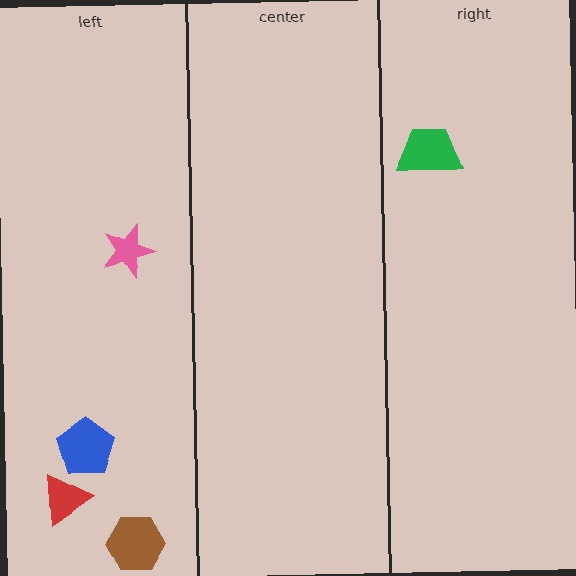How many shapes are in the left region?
4.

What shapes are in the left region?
The blue pentagon, the pink star, the brown hexagon, the red triangle.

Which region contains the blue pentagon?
The left region.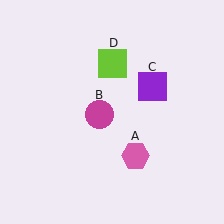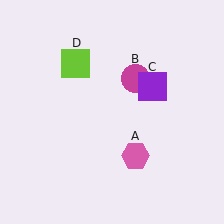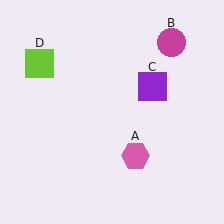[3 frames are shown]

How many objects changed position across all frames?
2 objects changed position: magenta circle (object B), lime square (object D).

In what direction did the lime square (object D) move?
The lime square (object D) moved left.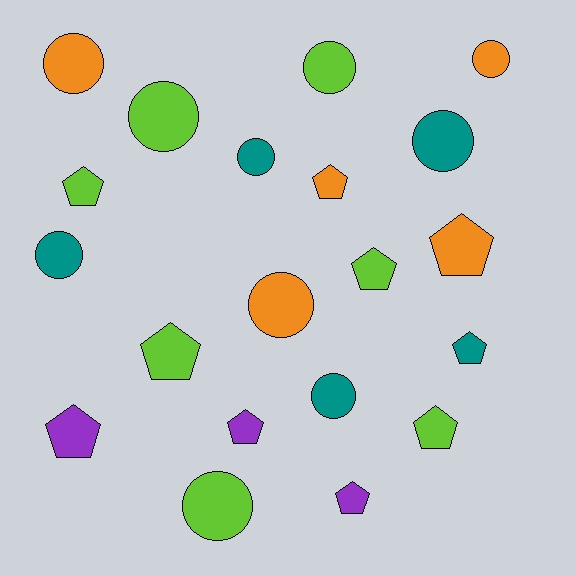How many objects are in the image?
There are 20 objects.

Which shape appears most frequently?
Pentagon, with 10 objects.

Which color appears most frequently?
Lime, with 7 objects.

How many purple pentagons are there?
There are 3 purple pentagons.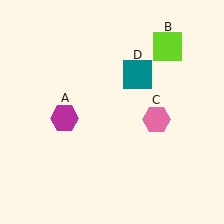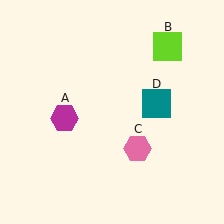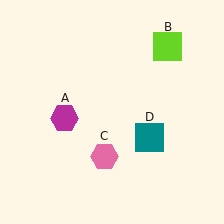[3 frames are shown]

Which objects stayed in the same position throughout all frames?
Magenta hexagon (object A) and lime square (object B) remained stationary.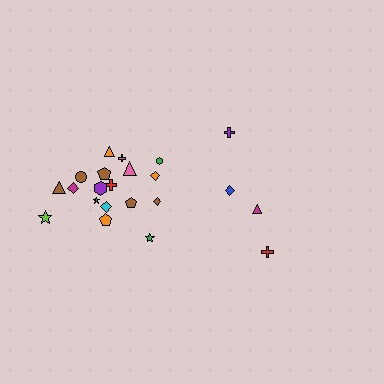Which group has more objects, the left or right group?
The left group.